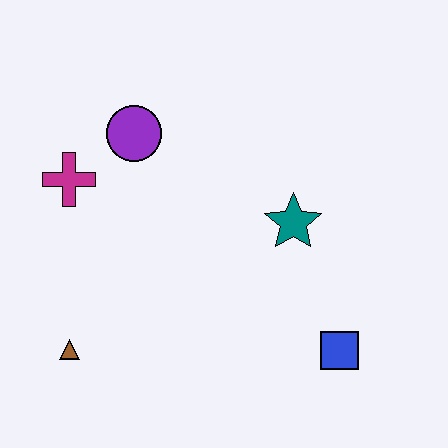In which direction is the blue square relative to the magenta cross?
The blue square is to the right of the magenta cross.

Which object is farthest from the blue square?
The magenta cross is farthest from the blue square.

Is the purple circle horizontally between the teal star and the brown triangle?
Yes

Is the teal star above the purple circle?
No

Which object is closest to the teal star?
The blue square is closest to the teal star.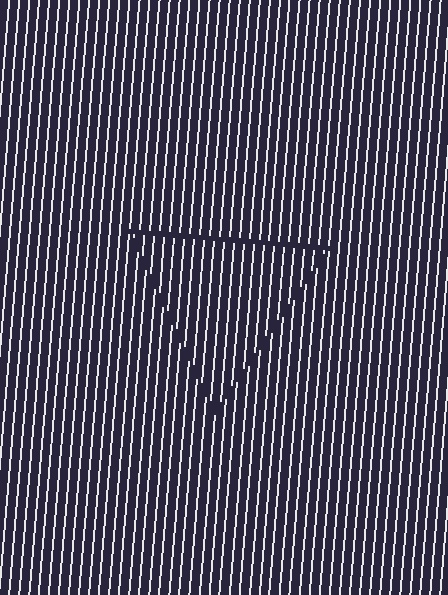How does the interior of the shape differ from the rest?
The interior of the shape contains the same grating, shifted by half a period — the contour is defined by the phase discontinuity where line-ends from the inner and outer gratings abut.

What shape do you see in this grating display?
An illusory triangle. The interior of the shape contains the same grating, shifted by half a period — the contour is defined by the phase discontinuity where line-ends from the inner and outer gratings abut.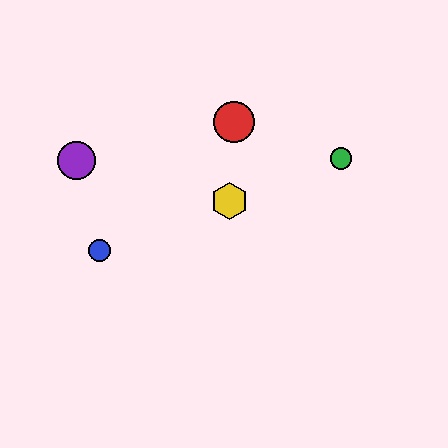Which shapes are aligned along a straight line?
The blue circle, the green circle, the yellow hexagon are aligned along a straight line.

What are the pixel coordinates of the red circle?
The red circle is at (234, 122).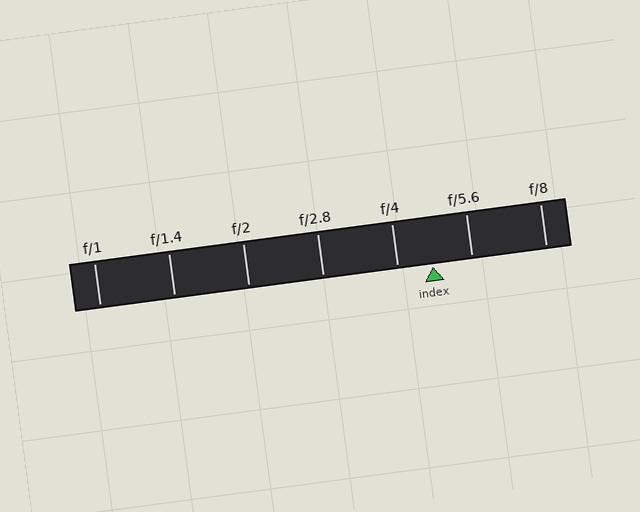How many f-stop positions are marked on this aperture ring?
There are 7 f-stop positions marked.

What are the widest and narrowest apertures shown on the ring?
The widest aperture shown is f/1 and the narrowest is f/8.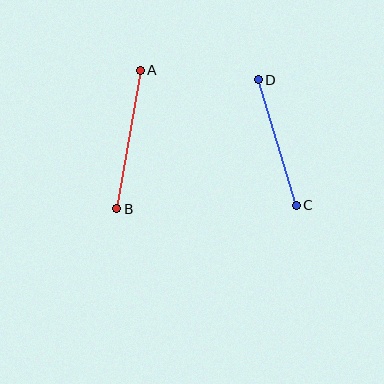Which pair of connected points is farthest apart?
Points A and B are farthest apart.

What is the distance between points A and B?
The distance is approximately 140 pixels.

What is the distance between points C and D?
The distance is approximately 132 pixels.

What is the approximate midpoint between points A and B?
The midpoint is at approximately (129, 139) pixels.